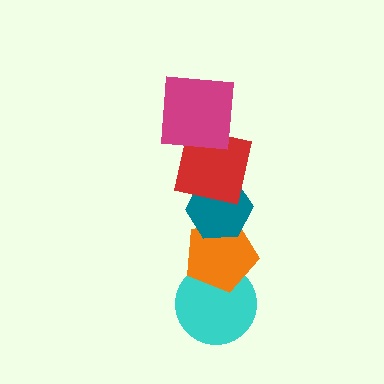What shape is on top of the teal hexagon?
The red square is on top of the teal hexagon.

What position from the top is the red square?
The red square is 2nd from the top.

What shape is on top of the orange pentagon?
The teal hexagon is on top of the orange pentagon.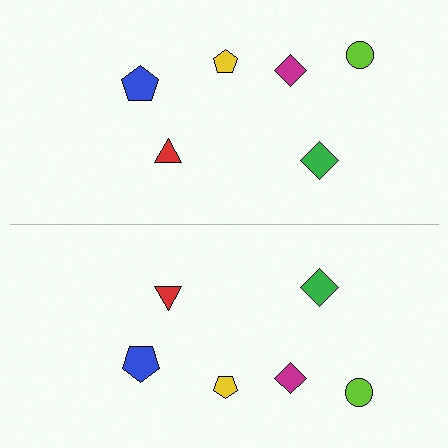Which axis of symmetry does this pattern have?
The pattern has a horizontal axis of symmetry running through the center of the image.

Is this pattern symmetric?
Yes, this pattern has bilateral (reflection) symmetry.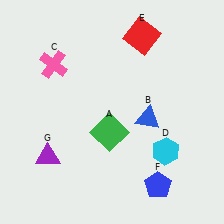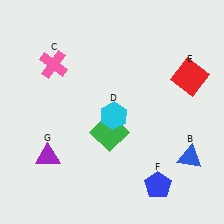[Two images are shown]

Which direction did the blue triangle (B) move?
The blue triangle (B) moved right.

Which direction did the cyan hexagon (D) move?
The cyan hexagon (D) moved left.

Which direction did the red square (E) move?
The red square (E) moved right.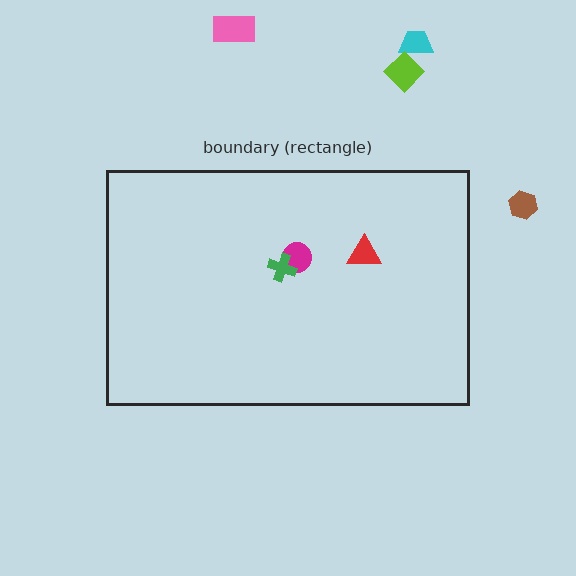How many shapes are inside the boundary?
3 inside, 4 outside.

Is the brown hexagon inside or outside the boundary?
Outside.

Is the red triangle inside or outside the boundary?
Inside.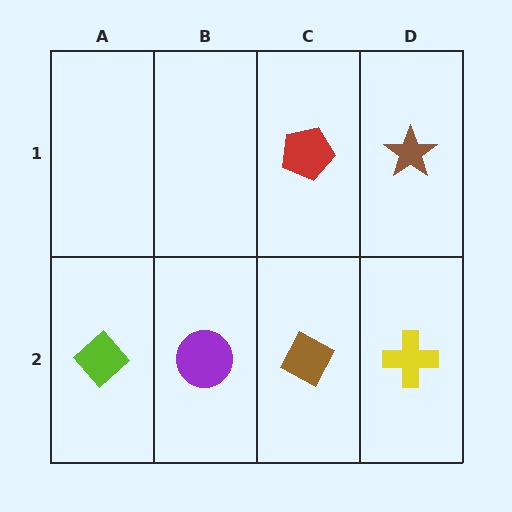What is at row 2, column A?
A lime diamond.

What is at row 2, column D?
A yellow cross.